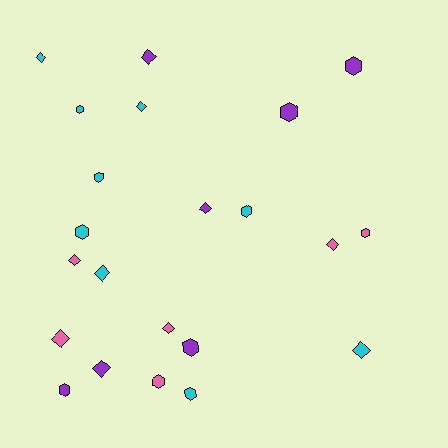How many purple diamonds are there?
There are 3 purple diamonds.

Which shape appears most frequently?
Diamond, with 11 objects.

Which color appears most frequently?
Cyan, with 9 objects.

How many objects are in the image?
There are 22 objects.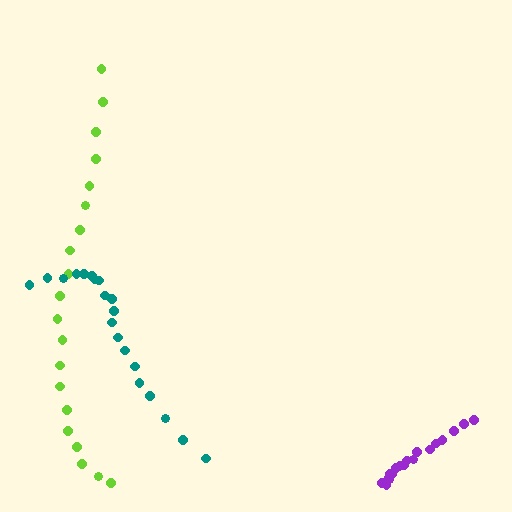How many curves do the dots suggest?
There are 3 distinct paths.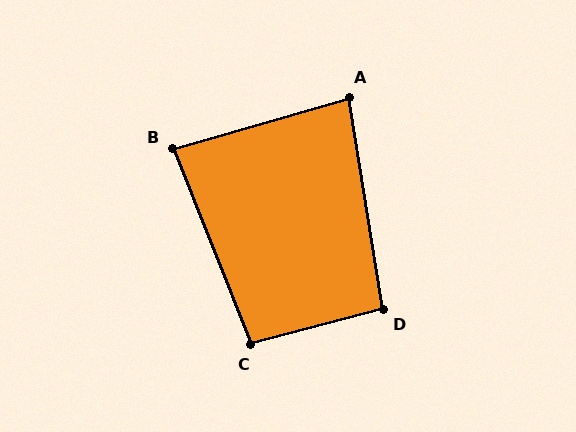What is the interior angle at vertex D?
Approximately 95 degrees (obtuse).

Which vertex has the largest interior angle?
C, at approximately 97 degrees.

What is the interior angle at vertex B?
Approximately 85 degrees (acute).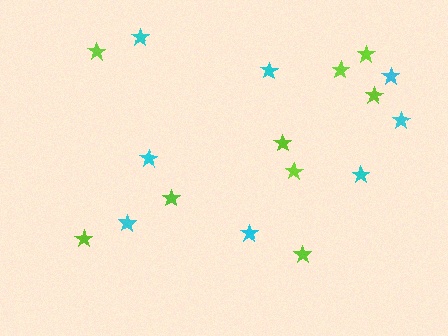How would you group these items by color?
There are 2 groups: one group of cyan stars (8) and one group of lime stars (9).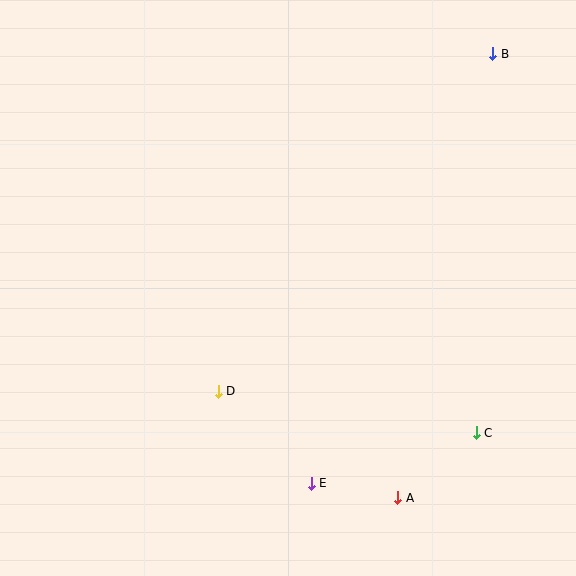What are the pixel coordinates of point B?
Point B is at (493, 54).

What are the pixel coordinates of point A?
Point A is at (398, 498).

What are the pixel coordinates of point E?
Point E is at (311, 483).